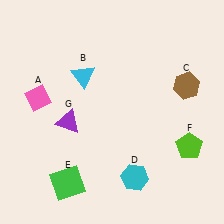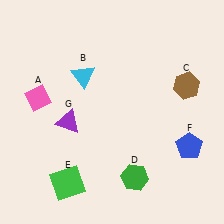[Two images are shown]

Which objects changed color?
D changed from cyan to green. F changed from lime to blue.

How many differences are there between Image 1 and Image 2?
There are 2 differences between the two images.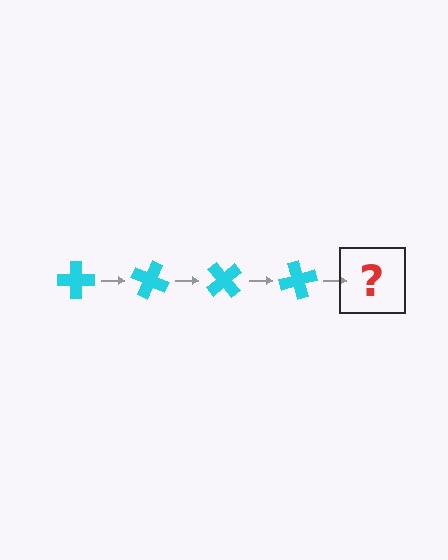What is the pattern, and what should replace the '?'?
The pattern is that the cross rotates 25 degrees each step. The '?' should be a cyan cross rotated 100 degrees.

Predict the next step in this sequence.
The next step is a cyan cross rotated 100 degrees.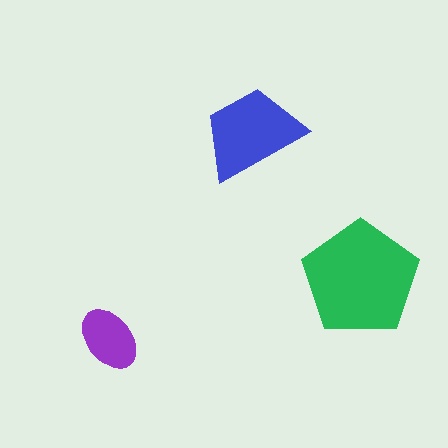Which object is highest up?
The blue trapezoid is topmost.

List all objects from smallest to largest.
The purple ellipse, the blue trapezoid, the green pentagon.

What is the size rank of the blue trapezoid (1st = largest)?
2nd.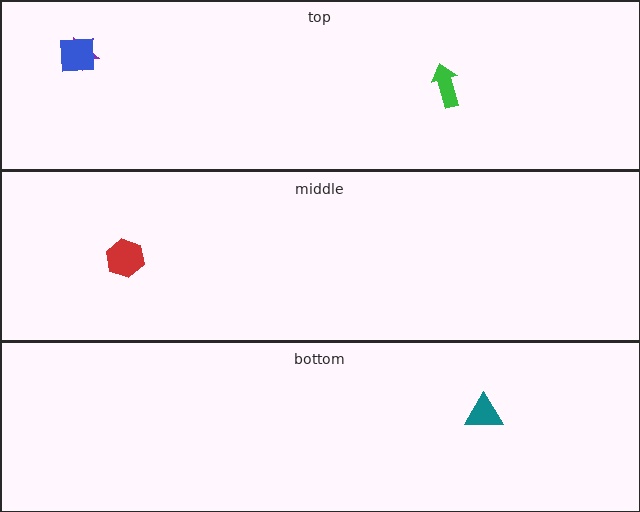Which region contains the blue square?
The top region.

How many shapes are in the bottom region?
1.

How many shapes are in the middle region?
1.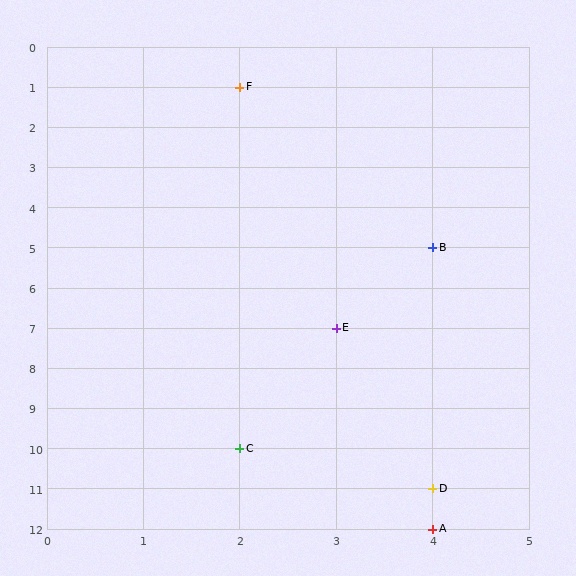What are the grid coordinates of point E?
Point E is at grid coordinates (3, 7).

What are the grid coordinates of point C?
Point C is at grid coordinates (2, 10).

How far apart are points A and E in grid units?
Points A and E are 1 column and 5 rows apart (about 5.1 grid units diagonally).